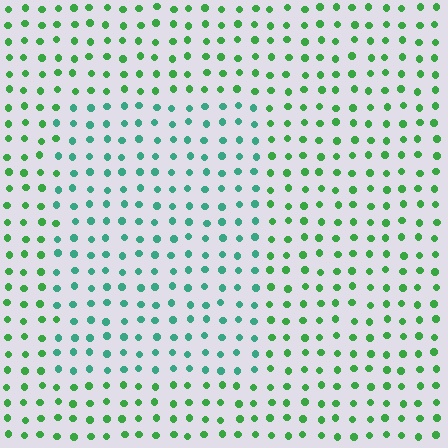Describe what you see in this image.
The image is filled with small green elements in a uniform arrangement. A rectangle-shaped region is visible where the elements are tinted to a slightly different hue, forming a subtle color boundary.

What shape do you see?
I see a rectangle.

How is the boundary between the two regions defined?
The boundary is defined purely by a slight shift in hue (about 36 degrees). Spacing, size, and orientation are identical on both sides.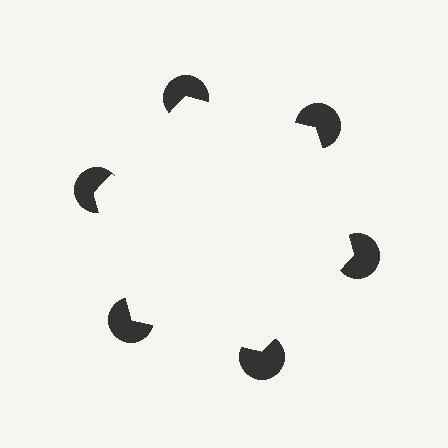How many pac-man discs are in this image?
There are 6 — one at each vertex of the illusory hexagon.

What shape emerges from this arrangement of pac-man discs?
An illusory hexagon — its edges are inferred from the aligned wedge cuts in the pac-man discs, not physically drawn.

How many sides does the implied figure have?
6 sides.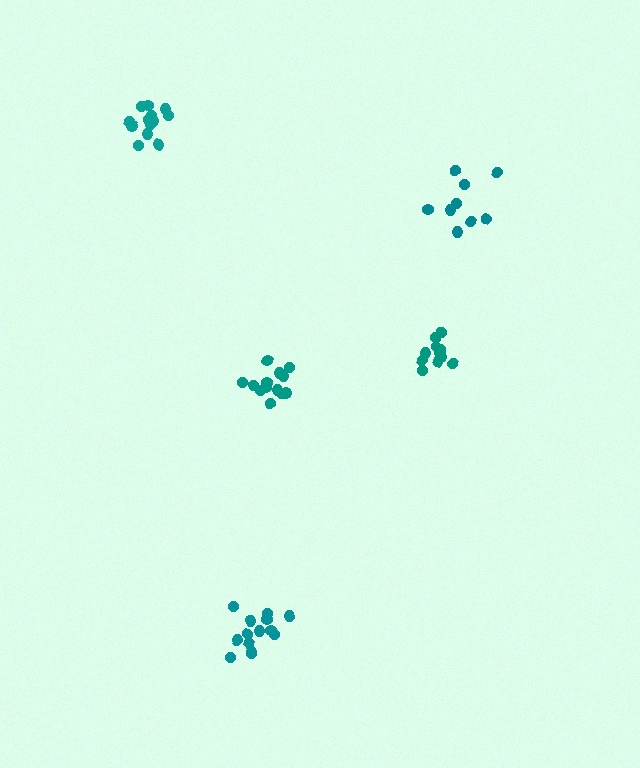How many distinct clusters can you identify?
There are 5 distinct clusters.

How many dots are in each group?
Group 1: 9 dots, Group 2: 14 dots, Group 3: 13 dots, Group 4: 12 dots, Group 5: 14 dots (62 total).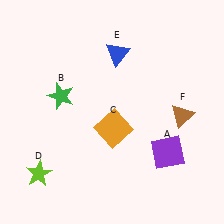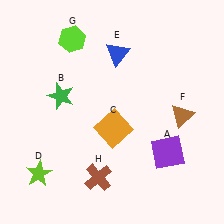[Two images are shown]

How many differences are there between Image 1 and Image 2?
There are 2 differences between the two images.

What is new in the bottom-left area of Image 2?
A brown cross (H) was added in the bottom-left area of Image 2.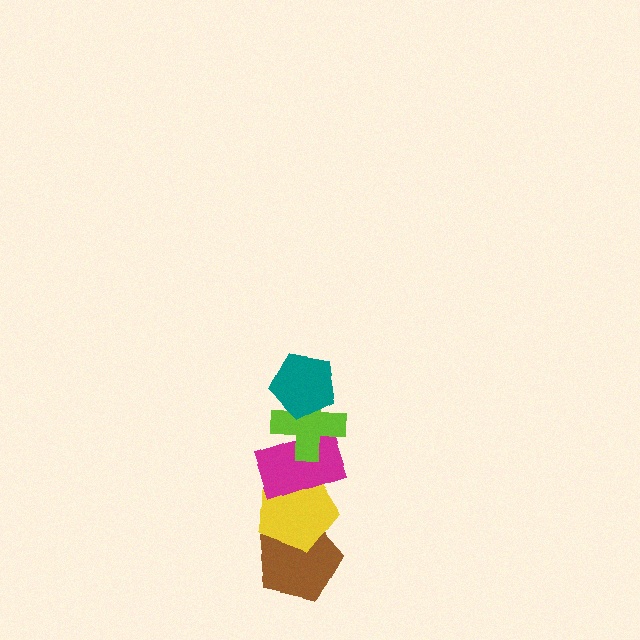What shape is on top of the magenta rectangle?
The lime cross is on top of the magenta rectangle.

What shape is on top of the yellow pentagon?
The magenta rectangle is on top of the yellow pentagon.